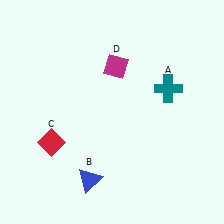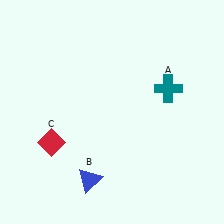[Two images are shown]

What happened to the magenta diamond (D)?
The magenta diamond (D) was removed in Image 2. It was in the top-right area of Image 1.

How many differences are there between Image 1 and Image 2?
There is 1 difference between the two images.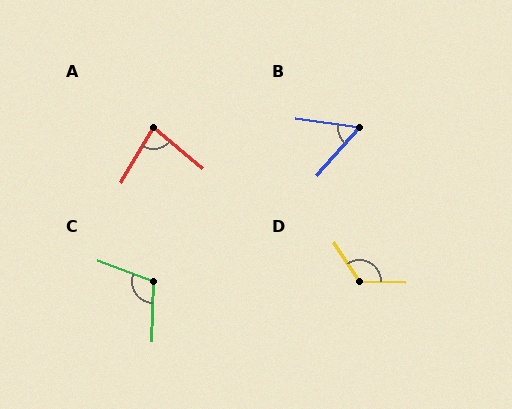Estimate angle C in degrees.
Approximately 110 degrees.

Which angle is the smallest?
B, at approximately 57 degrees.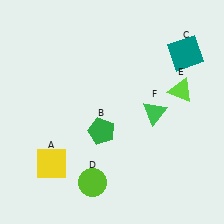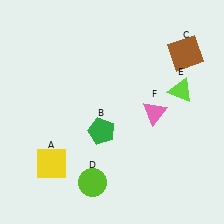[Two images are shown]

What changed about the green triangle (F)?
In Image 1, F is green. In Image 2, it changed to pink.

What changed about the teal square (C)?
In Image 1, C is teal. In Image 2, it changed to brown.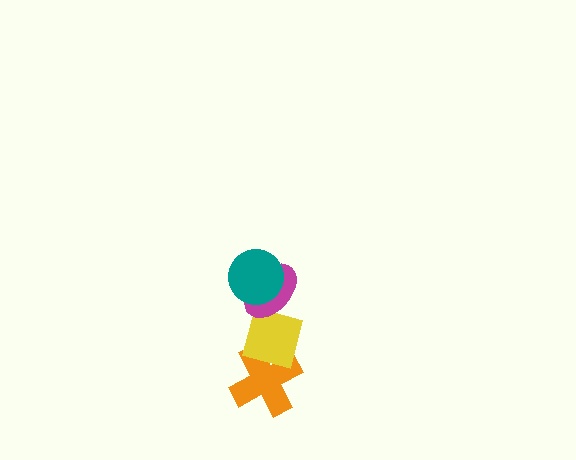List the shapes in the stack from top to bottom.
From top to bottom: the teal circle, the magenta ellipse, the yellow diamond, the orange cross.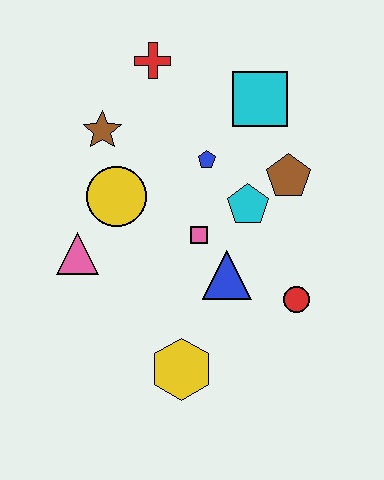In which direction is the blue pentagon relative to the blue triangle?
The blue pentagon is above the blue triangle.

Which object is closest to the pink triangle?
The yellow circle is closest to the pink triangle.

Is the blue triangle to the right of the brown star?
Yes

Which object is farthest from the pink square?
The red cross is farthest from the pink square.